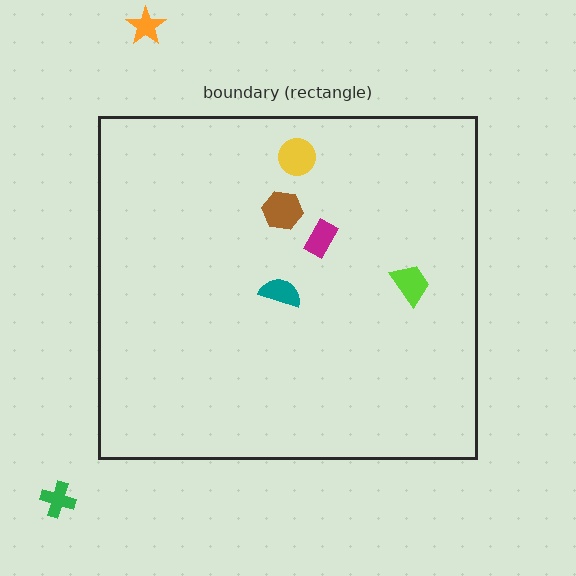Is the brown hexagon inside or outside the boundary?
Inside.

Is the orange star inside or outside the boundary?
Outside.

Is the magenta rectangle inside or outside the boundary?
Inside.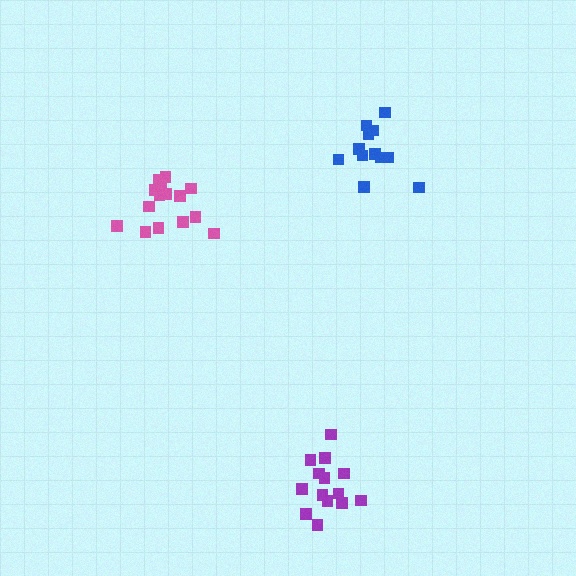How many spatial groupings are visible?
There are 3 spatial groupings.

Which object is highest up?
The blue cluster is topmost.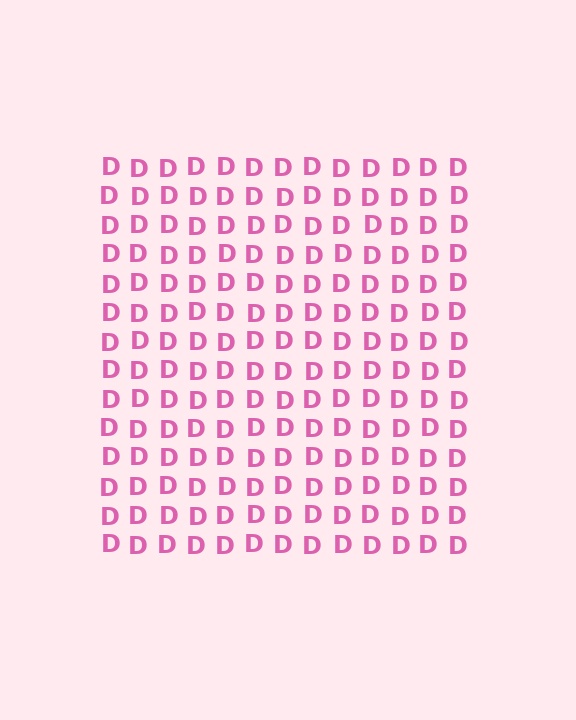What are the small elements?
The small elements are letter D's.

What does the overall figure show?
The overall figure shows a square.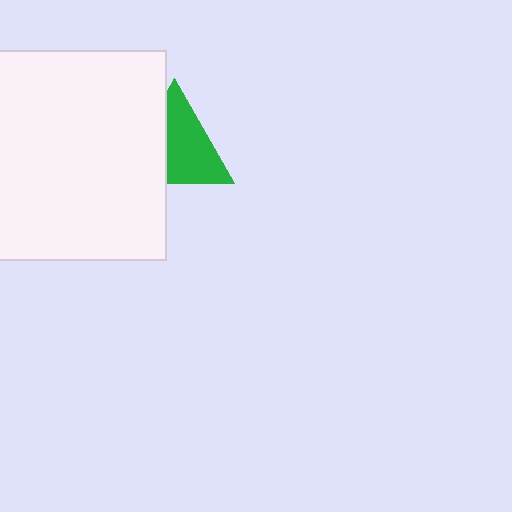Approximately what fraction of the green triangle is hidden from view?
Roughly 40% of the green triangle is hidden behind the white rectangle.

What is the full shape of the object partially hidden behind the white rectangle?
The partially hidden object is a green triangle.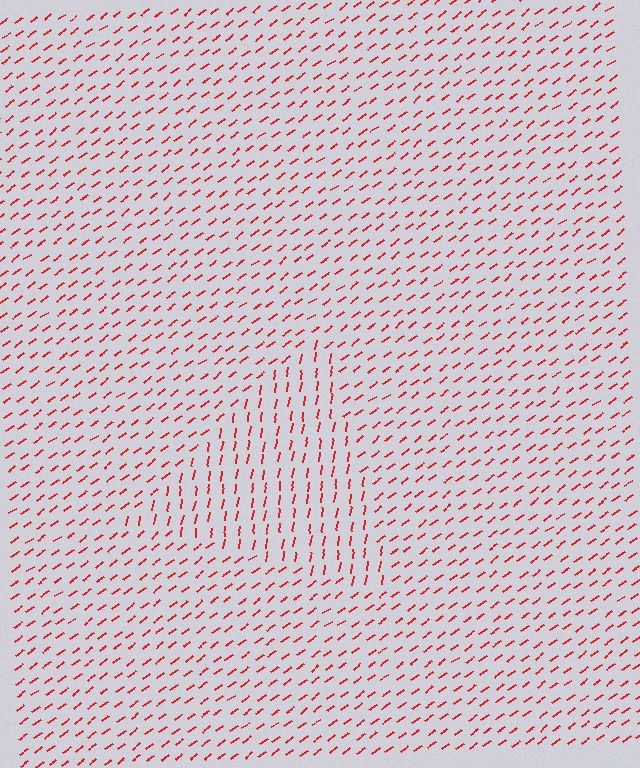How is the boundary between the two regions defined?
The boundary is defined purely by a change in line orientation (approximately 45 degrees difference). All lines are the same color and thickness.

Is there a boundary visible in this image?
Yes, there is a texture boundary formed by a change in line orientation.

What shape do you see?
I see a triangle.